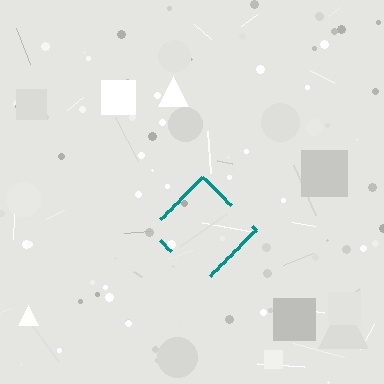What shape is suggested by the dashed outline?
The dashed outline suggests a diamond.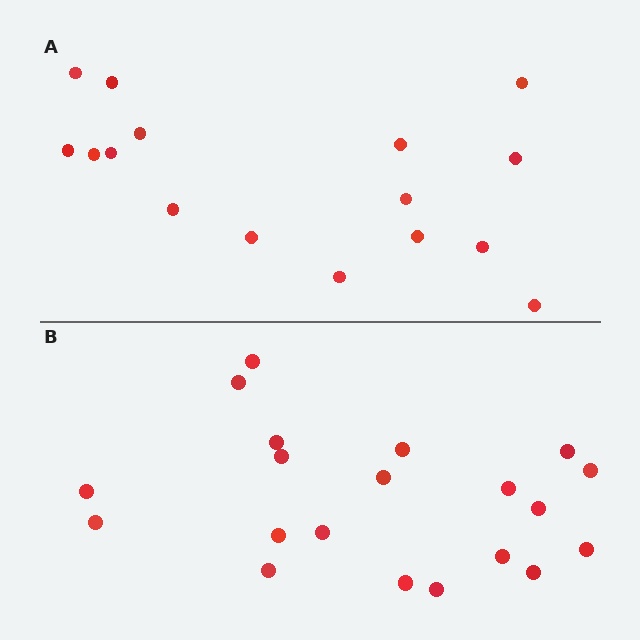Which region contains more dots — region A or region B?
Region B (the bottom region) has more dots.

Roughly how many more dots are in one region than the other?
Region B has about 4 more dots than region A.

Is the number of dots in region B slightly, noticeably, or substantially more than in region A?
Region B has noticeably more, but not dramatically so. The ratio is roughly 1.2 to 1.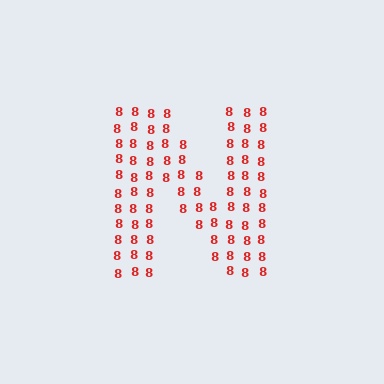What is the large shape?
The large shape is the letter N.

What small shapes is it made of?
It is made of small digit 8's.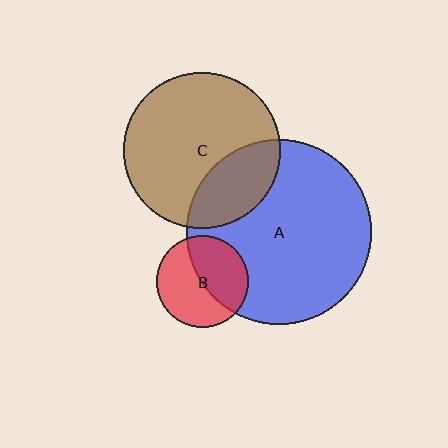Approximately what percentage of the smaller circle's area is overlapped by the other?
Approximately 25%.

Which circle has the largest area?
Circle A (blue).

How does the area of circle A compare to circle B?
Approximately 4.0 times.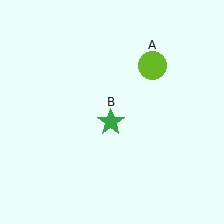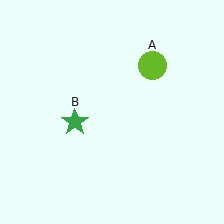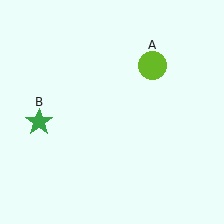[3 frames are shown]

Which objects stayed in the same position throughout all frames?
Lime circle (object A) remained stationary.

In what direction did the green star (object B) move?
The green star (object B) moved left.